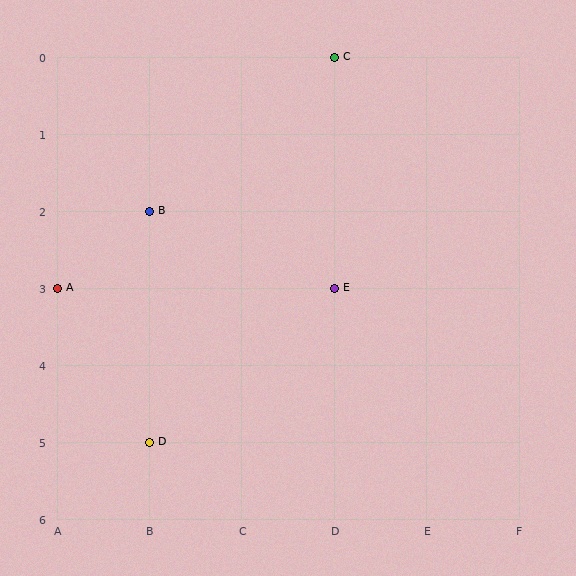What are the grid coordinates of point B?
Point B is at grid coordinates (B, 2).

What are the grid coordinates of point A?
Point A is at grid coordinates (A, 3).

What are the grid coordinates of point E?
Point E is at grid coordinates (D, 3).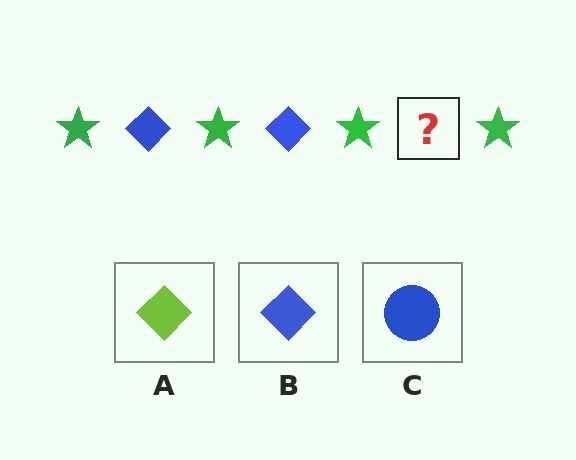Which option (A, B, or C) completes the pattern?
B.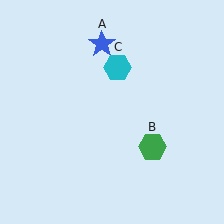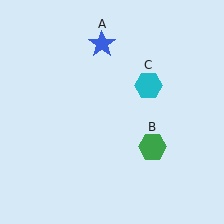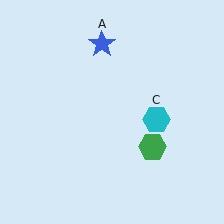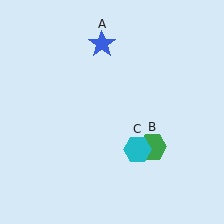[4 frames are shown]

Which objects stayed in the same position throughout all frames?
Blue star (object A) and green hexagon (object B) remained stationary.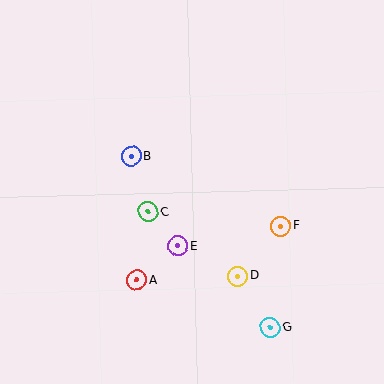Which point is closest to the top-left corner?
Point B is closest to the top-left corner.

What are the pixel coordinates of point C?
Point C is at (148, 212).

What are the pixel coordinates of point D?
Point D is at (238, 276).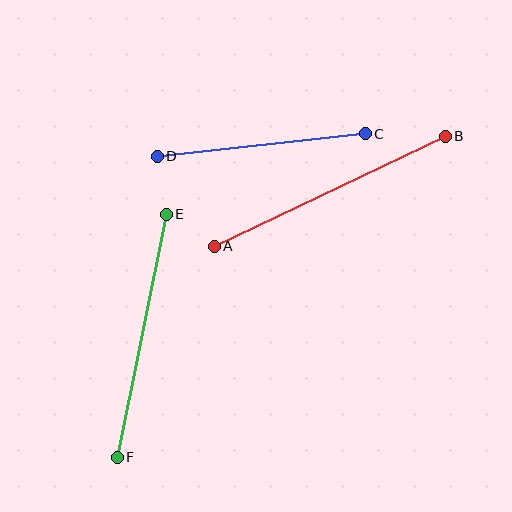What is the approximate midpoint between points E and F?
The midpoint is at approximately (142, 336) pixels.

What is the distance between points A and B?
The distance is approximately 256 pixels.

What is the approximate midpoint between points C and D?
The midpoint is at approximately (261, 145) pixels.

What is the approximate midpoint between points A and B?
The midpoint is at approximately (330, 191) pixels.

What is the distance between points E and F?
The distance is approximately 248 pixels.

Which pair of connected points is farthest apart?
Points A and B are farthest apart.